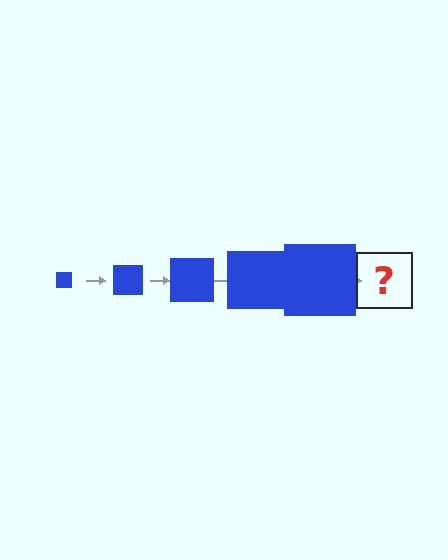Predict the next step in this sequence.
The next step is a blue square, larger than the previous one.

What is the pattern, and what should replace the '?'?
The pattern is that the square gets progressively larger each step. The '?' should be a blue square, larger than the previous one.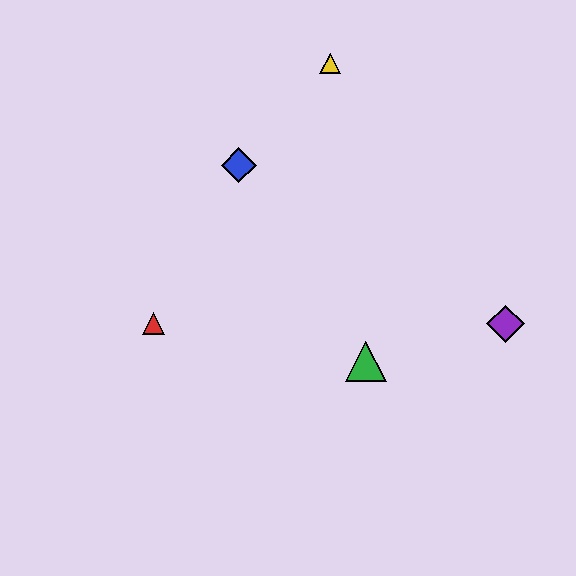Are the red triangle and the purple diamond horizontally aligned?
Yes, both are at y≈324.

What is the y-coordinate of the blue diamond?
The blue diamond is at y≈165.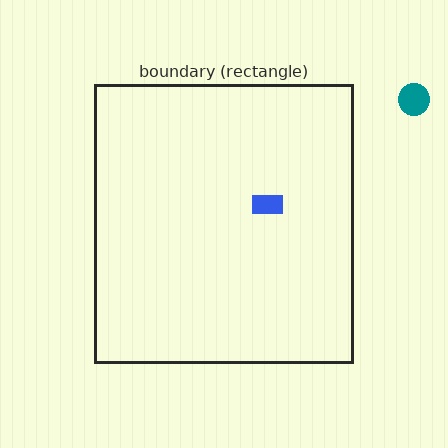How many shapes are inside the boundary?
1 inside, 1 outside.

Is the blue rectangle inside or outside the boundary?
Inside.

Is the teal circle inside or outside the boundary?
Outside.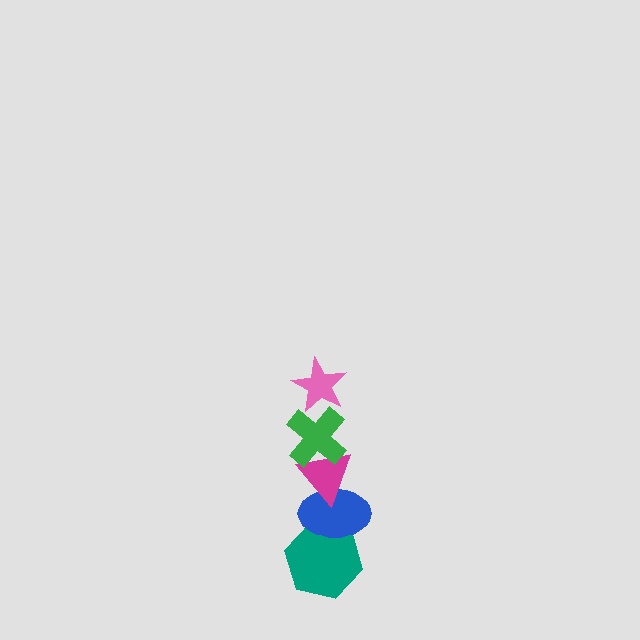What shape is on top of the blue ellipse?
The magenta triangle is on top of the blue ellipse.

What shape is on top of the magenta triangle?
The green cross is on top of the magenta triangle.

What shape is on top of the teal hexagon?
The blue ellipse is on top of the teal hexagon.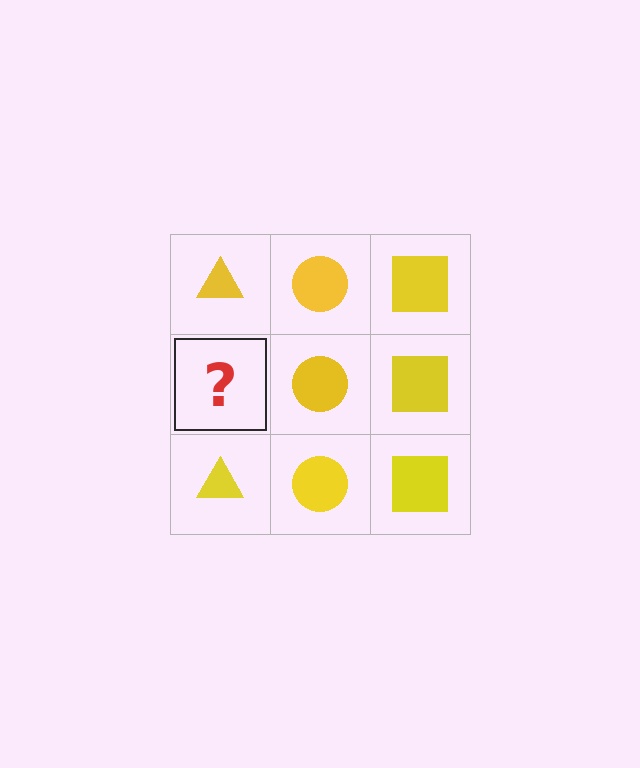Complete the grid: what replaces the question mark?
The question mark should be replaced with a yellow triangle.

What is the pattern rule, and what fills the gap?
The rule is that each column has a consistent shape. The gap should be filled with a yellow triangle.